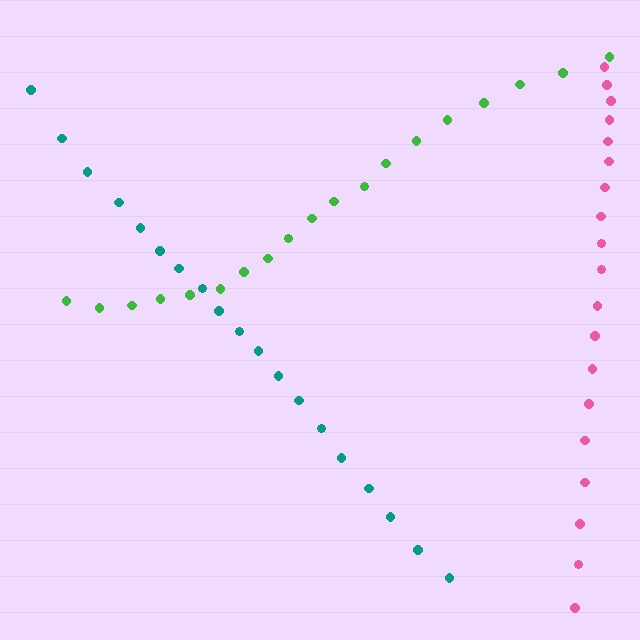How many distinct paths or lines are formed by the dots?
There are 3 distinct paths.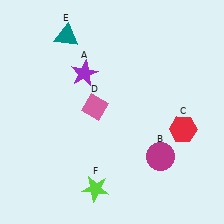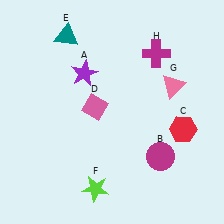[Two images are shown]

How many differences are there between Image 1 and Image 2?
There are 2 differences between the two images.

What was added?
A pink triangle (G), a magenta cross (H) were added in Image 2.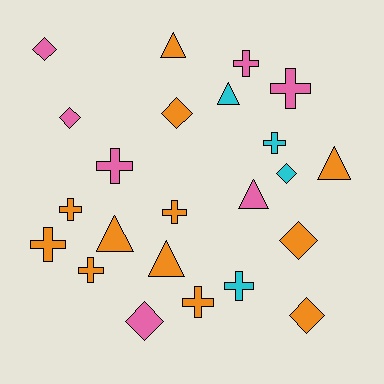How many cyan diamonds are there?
There is 1 cyan diamond.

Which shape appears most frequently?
Cross, with 10 objects.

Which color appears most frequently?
Orange, with 12 objects.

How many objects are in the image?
There are 23 objects.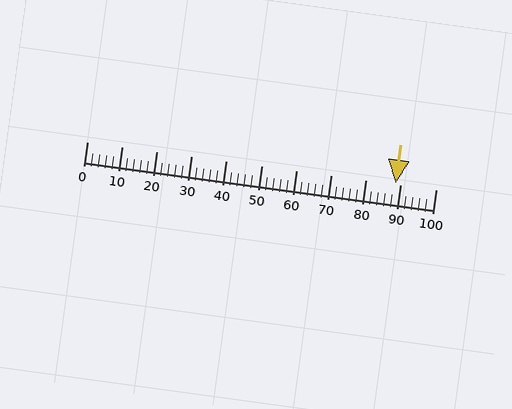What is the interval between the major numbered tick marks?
The major tick marks are spaced 10 units apart.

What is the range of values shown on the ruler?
The ruler shows values from 0 to 100.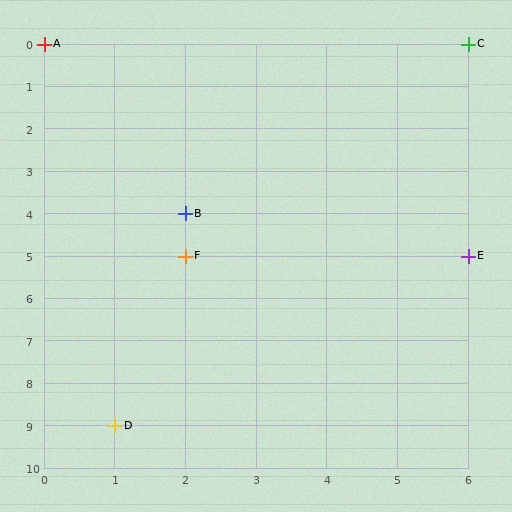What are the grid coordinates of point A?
Point A is at grid coordinates (0, 0).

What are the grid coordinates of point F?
Point F is at grid coordinates (2, 5).